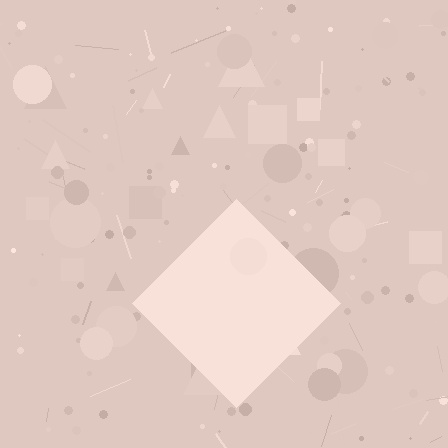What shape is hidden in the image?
A diamond is hidden in the image.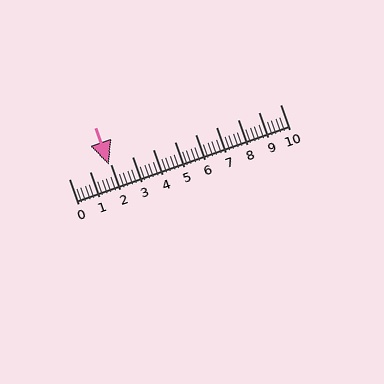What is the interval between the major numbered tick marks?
The major tick marks are spaced 1 units apart.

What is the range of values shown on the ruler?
The ruler shows values from 0 to 10.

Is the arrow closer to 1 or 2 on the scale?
The arrow is closer to 2.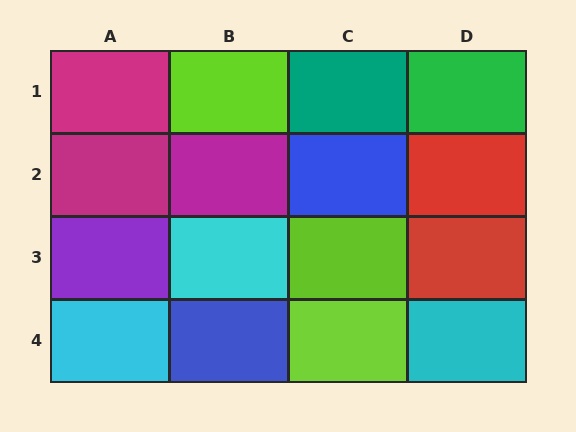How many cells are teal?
1 cell is teal.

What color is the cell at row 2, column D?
Red.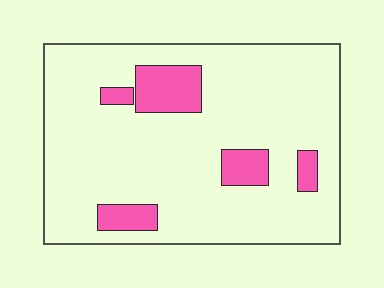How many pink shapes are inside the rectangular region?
5.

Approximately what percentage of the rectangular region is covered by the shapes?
Approximately 15%.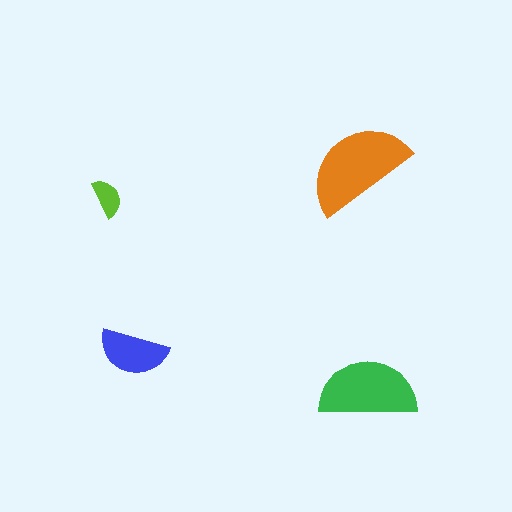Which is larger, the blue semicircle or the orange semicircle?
The orange one.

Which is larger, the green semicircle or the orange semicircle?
The orange one.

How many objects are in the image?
There are 4 objects in the image.